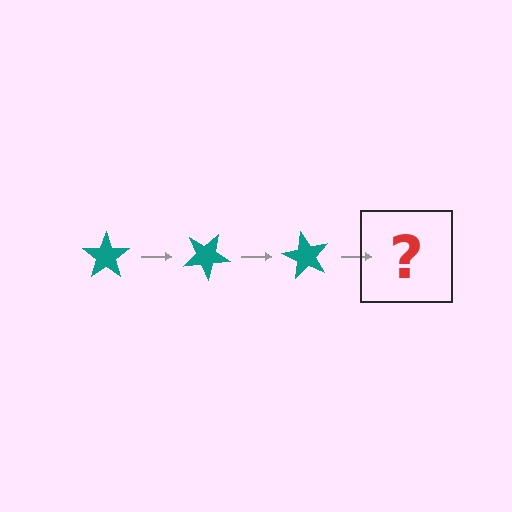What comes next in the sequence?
The next element should be a teal star rotated 90 degrees.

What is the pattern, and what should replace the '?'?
The pattern is that the star rotates 30 degrees each step. The '?' should be a teal star rotated 90 degrees.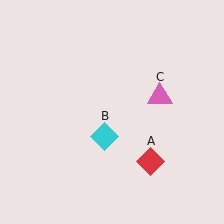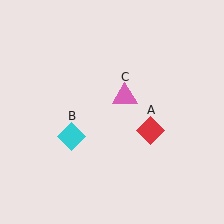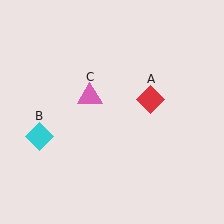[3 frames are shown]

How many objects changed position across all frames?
3 objects changed position: red diamond (object A), cyan diamond (object B), pink triangle (object C).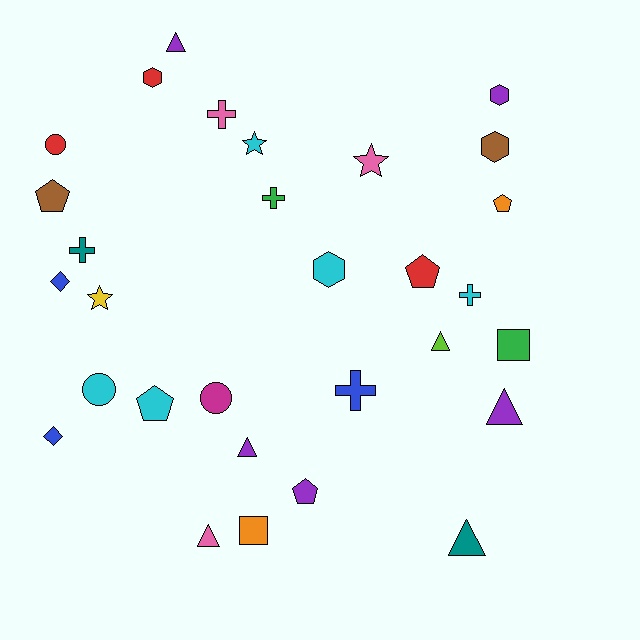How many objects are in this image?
There are 30 objects.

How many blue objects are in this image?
There are 3 blue objects.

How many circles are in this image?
There are 3 circles.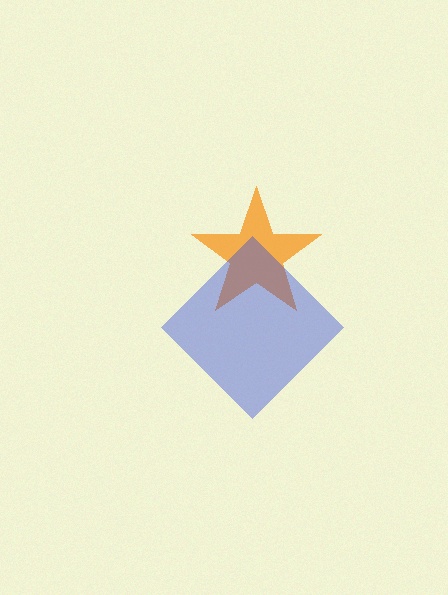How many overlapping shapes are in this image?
There are 2 overlapping shapes in the image.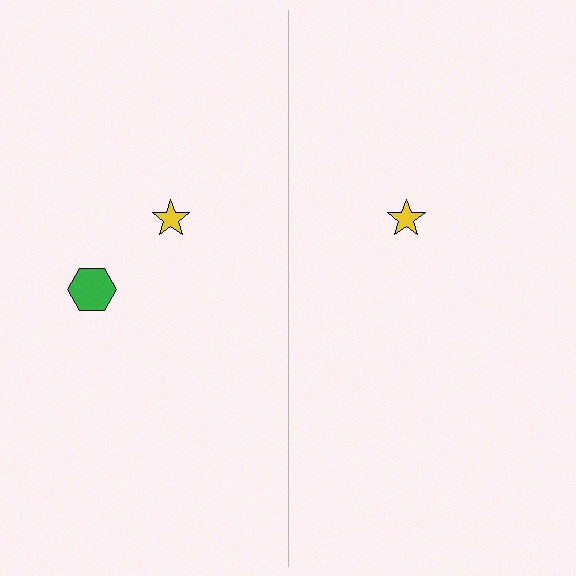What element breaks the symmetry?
A green hexagon is missing from the right side.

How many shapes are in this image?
There are 3 shapes in this image.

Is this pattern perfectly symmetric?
No, the pattern is not perfectly symmetric. A green hexagon is missing from the right side.